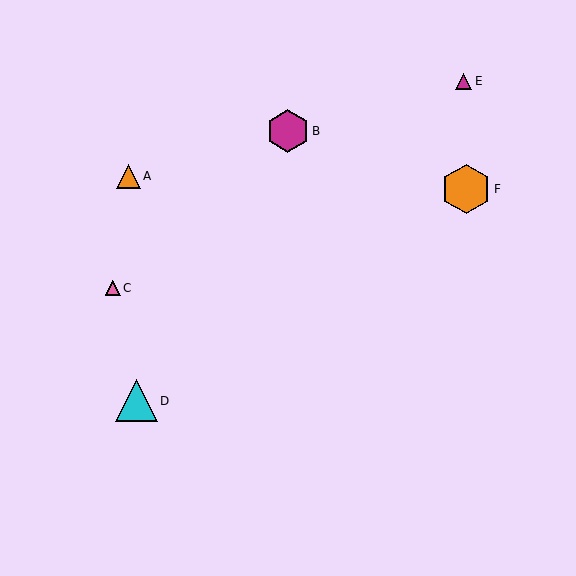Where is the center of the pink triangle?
The center of the pink triangle is at (113, 288).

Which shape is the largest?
The orange hexagon (labeled F) is the largest.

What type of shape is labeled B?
Shape B is a magenta hexagon.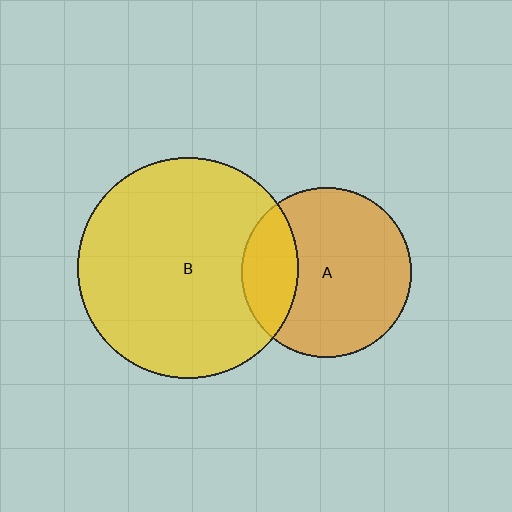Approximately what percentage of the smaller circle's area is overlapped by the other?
Approximately 25%.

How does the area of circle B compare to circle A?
Approximately 1.7 times.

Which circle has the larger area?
Circle B (yellow).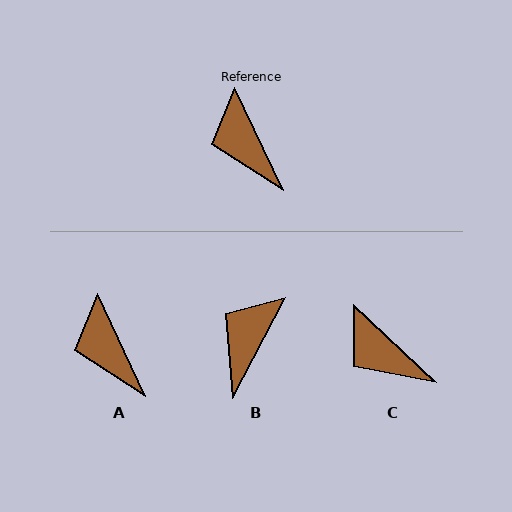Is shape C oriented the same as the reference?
No, it is off by about 22 degrees.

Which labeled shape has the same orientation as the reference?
A.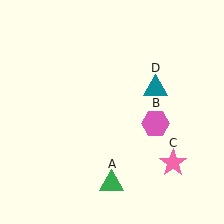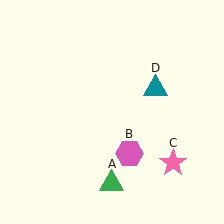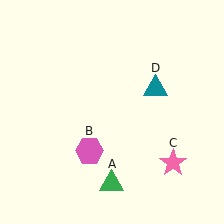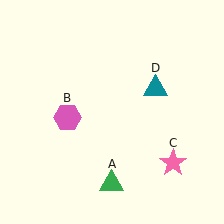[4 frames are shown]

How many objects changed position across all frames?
1 object changed position: pink hexagon (object B).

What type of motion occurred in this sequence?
The pink hexagon (object B) rotated clockwise around the center of the scene.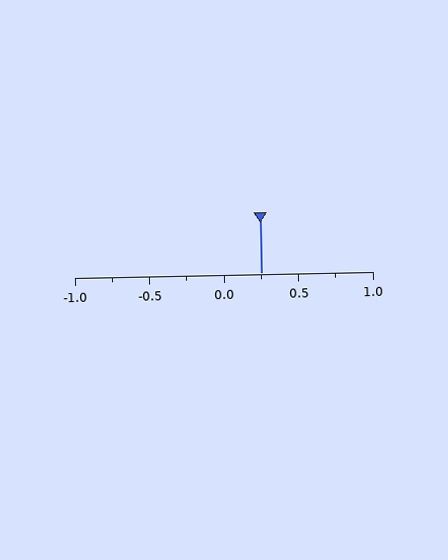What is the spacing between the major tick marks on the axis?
The major ticks are spaced 0.5 apart.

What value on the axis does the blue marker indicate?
The marker indicates approximately 0.25.